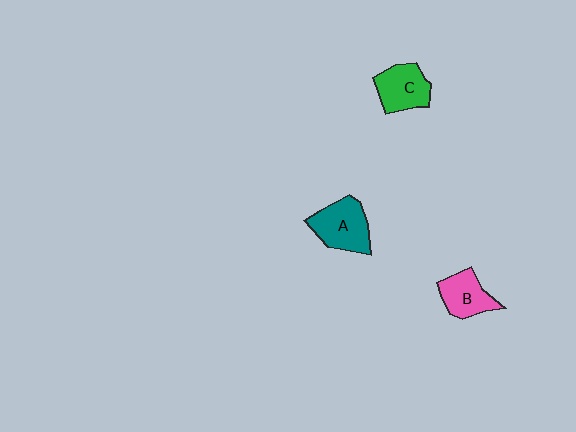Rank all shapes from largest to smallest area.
From largest to smallest: A (teal), C (green), B (pink).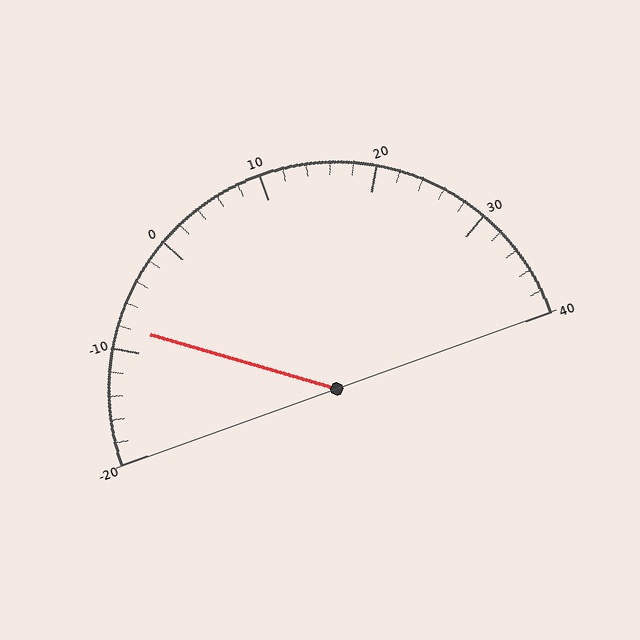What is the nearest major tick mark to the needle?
The nearest major tick mark is -10.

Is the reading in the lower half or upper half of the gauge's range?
The reading is in the lower half of the range (-20 to 40).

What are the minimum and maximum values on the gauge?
The gauge ranges from -20 to 40.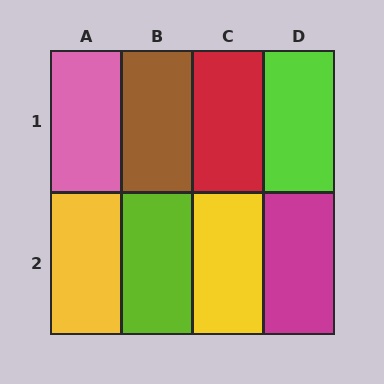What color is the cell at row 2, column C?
Yellow.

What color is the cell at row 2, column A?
Yellow.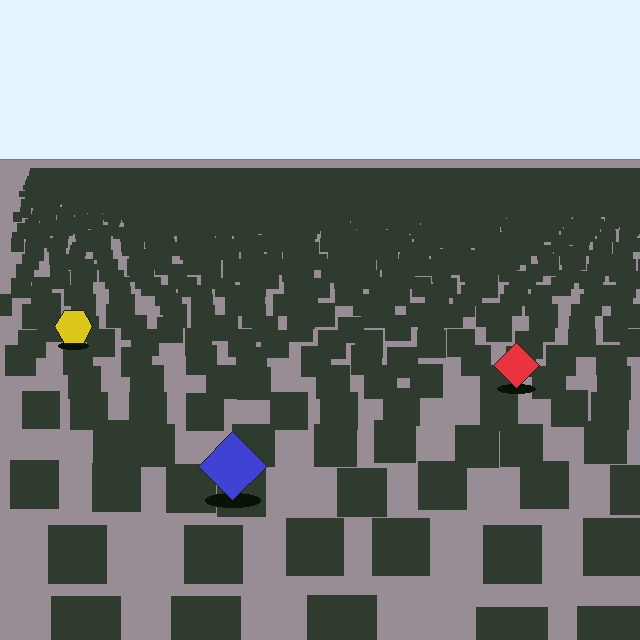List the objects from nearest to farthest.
From nearest to farthest: the blue diamond, the red diamond, the yellow hexagon.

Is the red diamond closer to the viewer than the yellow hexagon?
Yes. The red diamond is closer — you can tell from the texture gradient: the ground texture is coarser near it.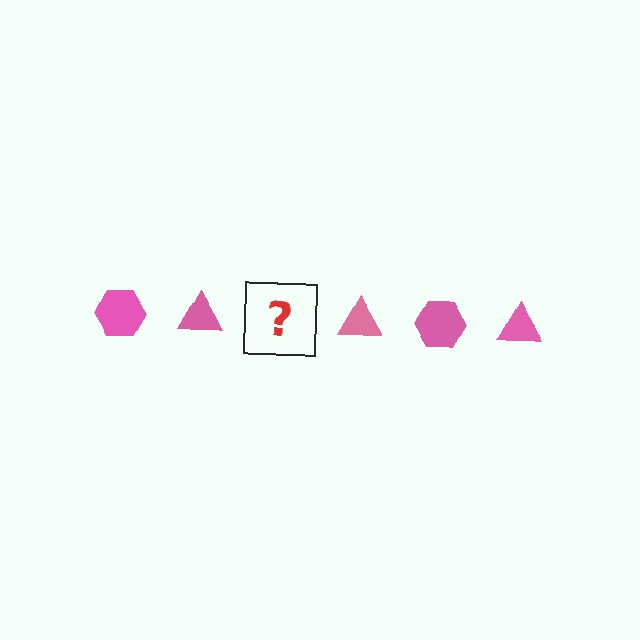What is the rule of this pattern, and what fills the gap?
The rule is that the pattern cycles through hexagon, triangle shapes in pink. The gap should be filled with a pink hexagon.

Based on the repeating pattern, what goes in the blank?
The blank should be a pink hexagon.